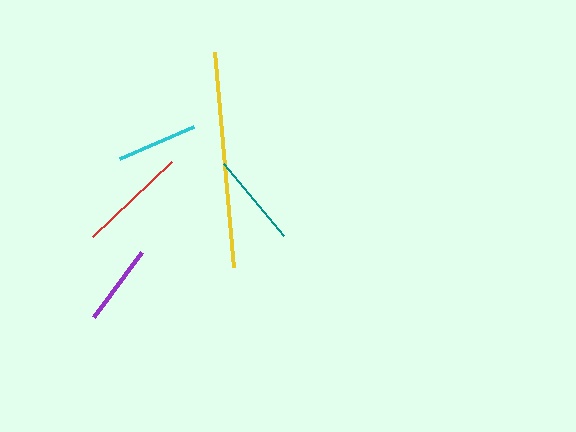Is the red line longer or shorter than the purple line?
The red line is longer than the purple line.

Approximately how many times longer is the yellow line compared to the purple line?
The yellow line is approximately 2.7 times the length of the purple line.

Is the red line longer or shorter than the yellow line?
The yellow line is longer than the red line.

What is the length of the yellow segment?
The yellow segment is approximately 216 pixels long.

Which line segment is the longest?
The yellow line is the longest at approximately 216 pixels.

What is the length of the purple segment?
The purple segment is approximately 81 pixels long.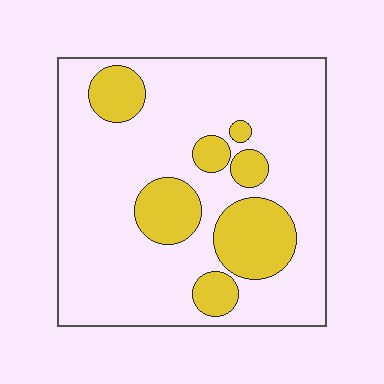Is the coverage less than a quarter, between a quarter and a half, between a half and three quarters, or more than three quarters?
Less than a quarter.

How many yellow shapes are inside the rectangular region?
7.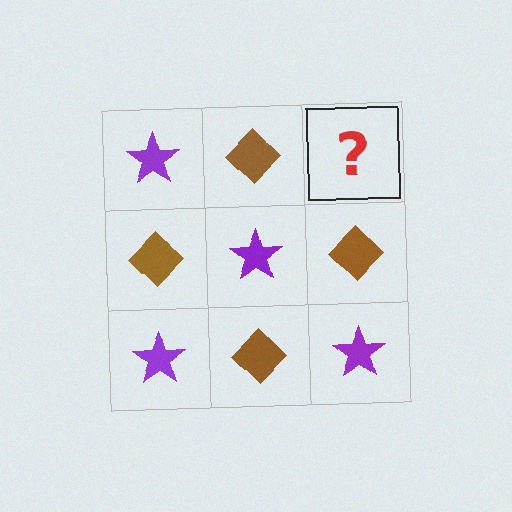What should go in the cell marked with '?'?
The missing cell should contain a purple star.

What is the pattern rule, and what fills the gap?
The rule is that it alternates purple star and brown diamond in a checkerboard pattern. The gap should be filled with a purple star.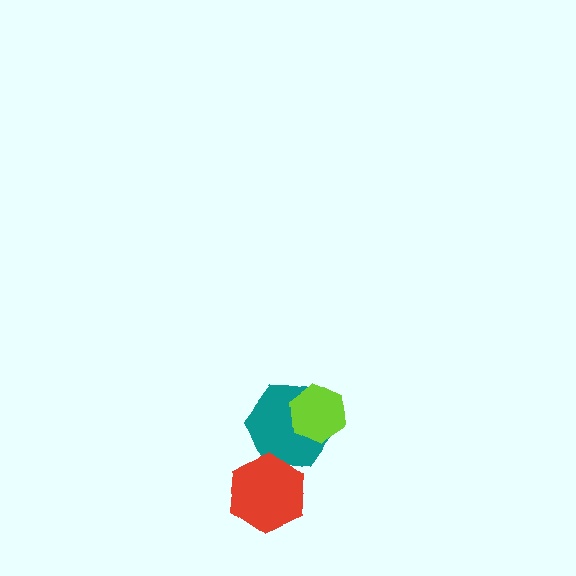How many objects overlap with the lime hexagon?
1 object overlaps with the lime hexagon.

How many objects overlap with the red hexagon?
1 object overlaps with the red hexagon.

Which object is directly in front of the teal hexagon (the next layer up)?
The lime hexagon is directly in front of the teal hexagon.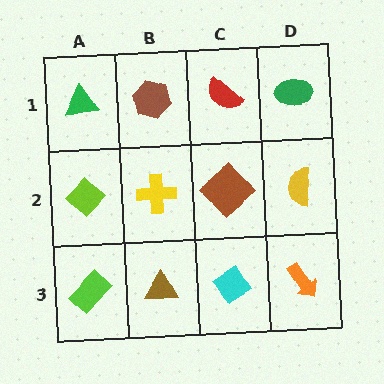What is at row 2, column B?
A yellow cross.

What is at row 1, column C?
A red semicircle.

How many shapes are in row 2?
4 shapes.